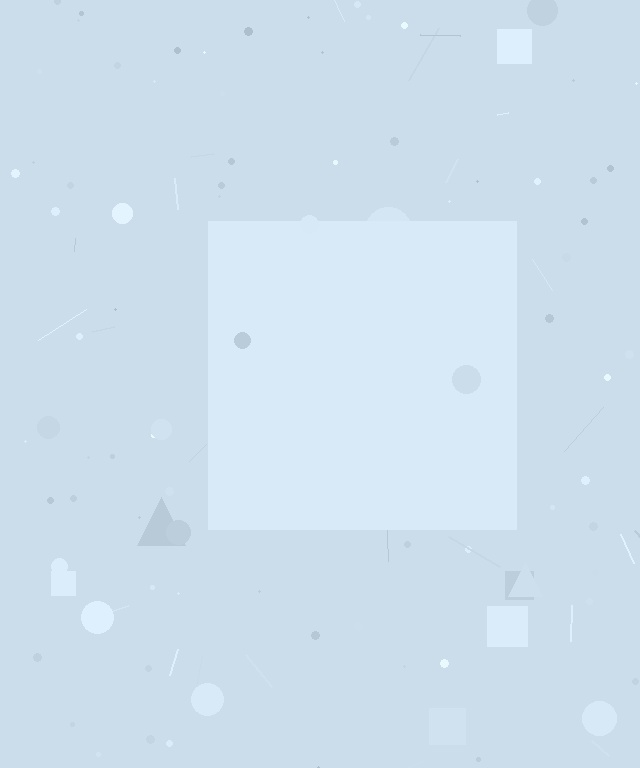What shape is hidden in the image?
A square is hidden in the image.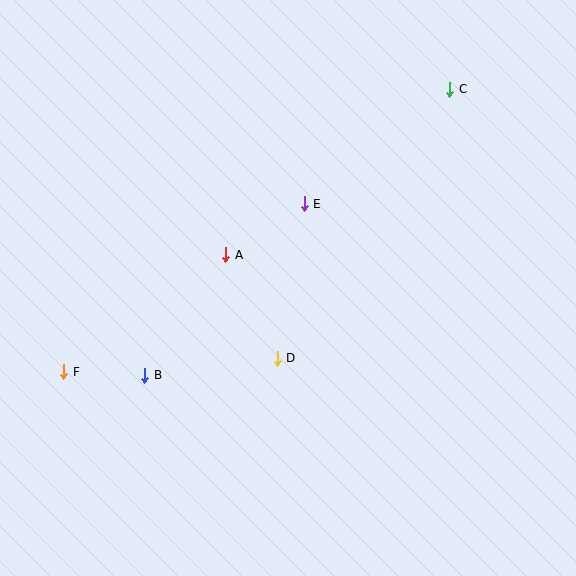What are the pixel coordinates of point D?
Point D is at (277, 358).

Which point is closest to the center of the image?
Point A at (226, 255) is closest to the center.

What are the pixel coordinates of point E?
Point E is at (304, 204).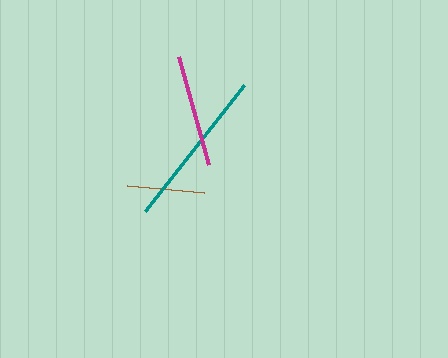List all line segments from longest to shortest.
From longest to shortest: teal, magenta, brown.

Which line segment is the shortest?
The brown line is the shortest at approximately 78 pixels.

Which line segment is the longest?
The teal line is the longest at approximately 160 pixels.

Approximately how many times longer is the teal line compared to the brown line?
The teal line is approximately 2.1 times the length of the brown line.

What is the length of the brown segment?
The brown segment is approximately 78 pixels long.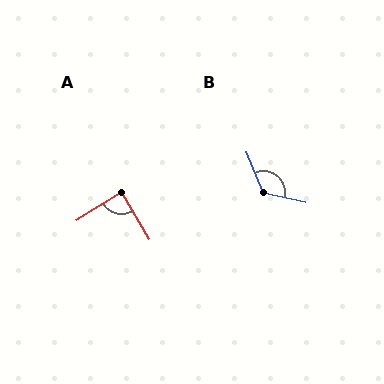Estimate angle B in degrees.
Approximately 124 degrees.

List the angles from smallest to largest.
A (89°), B (124°).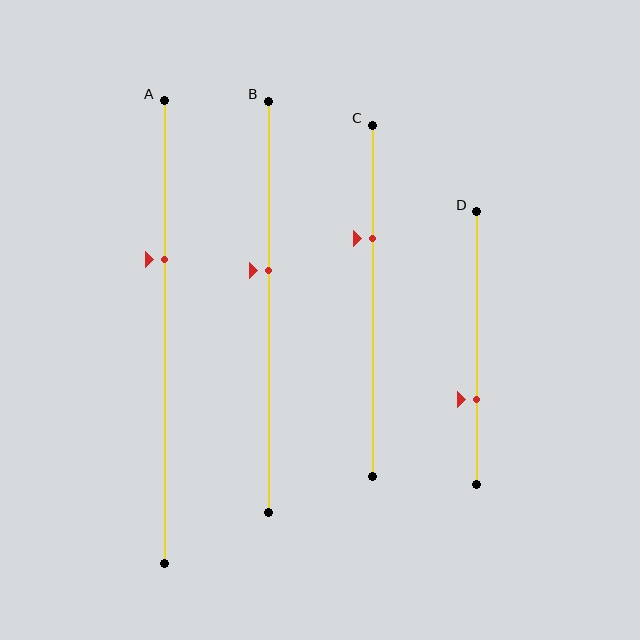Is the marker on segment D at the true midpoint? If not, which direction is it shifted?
No, the marker on segment D is shifted downward by about 19% of the segment length.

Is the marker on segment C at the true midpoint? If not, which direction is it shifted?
No, the marker on segment C is shifted upward by about 18% of the segment length.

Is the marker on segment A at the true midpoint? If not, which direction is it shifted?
No, the marker on segment A is shifted upward by about 16% of the segment length.